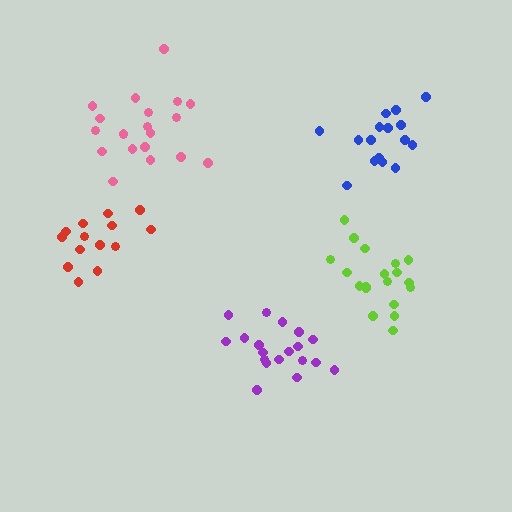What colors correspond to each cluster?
The clusters are colored: red, purple, blue, pink, lime.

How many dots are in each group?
Group 1: 14 dots, Group 2: 19 dots, Group 3: 16 dots, Group 4: 20 dots, Group 5: 19 dots (88 total).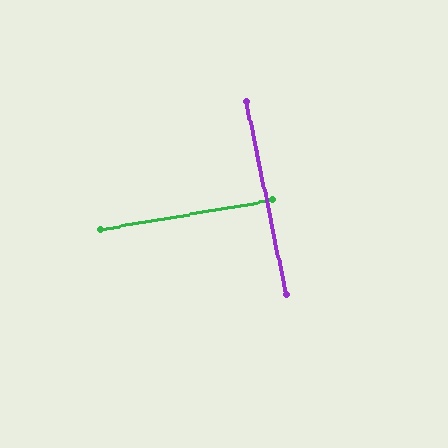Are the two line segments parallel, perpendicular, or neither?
Perpendicular — they meet at approximately 88°.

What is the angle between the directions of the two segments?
Approximately 88 degrees.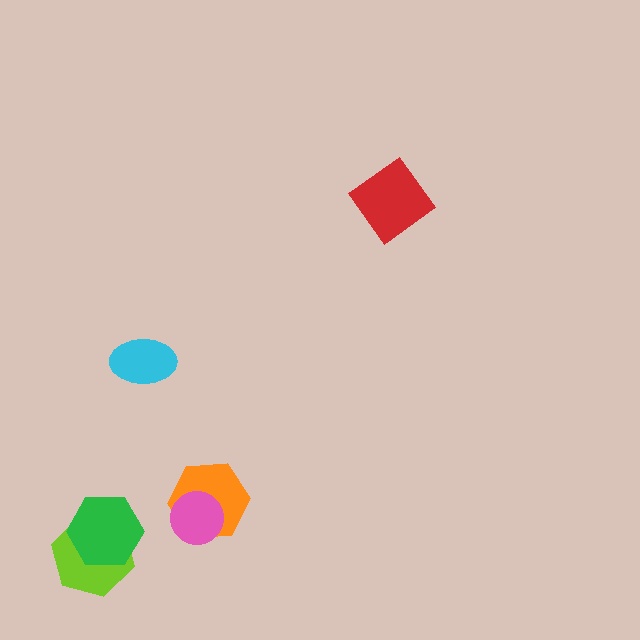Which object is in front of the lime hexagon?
The green hexagon is in front of the lime hexagon.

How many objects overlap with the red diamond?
0 objects overlap with the red diamond.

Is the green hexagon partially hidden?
No, no other shape covers it.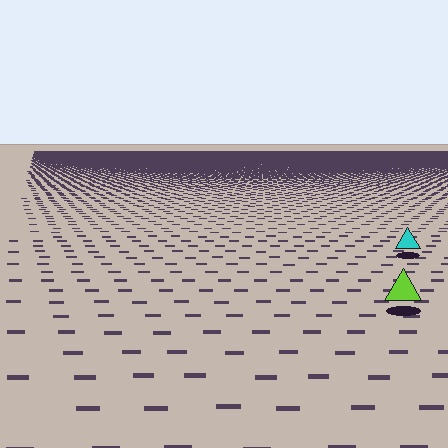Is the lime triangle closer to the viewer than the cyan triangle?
Yes. The lime triangle is closer — you can tell from the texture gradient: the ground texture is coarser near it.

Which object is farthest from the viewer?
The cyan triangle is farthest from the viewer. It appears smaller and the ground texture around it is denser.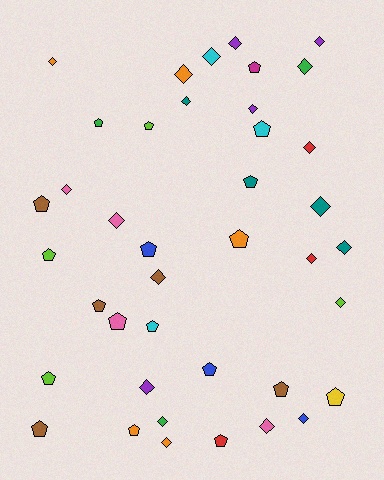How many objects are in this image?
There are 40 objects.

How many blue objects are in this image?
There are 3 blue objects.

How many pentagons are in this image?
There are 19 pentagons.